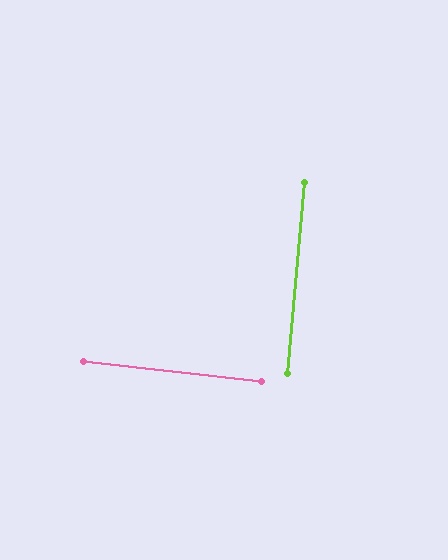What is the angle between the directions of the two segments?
Approximately 89 degrees.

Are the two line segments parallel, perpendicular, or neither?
Perpendicular — they meet at approximately 89°.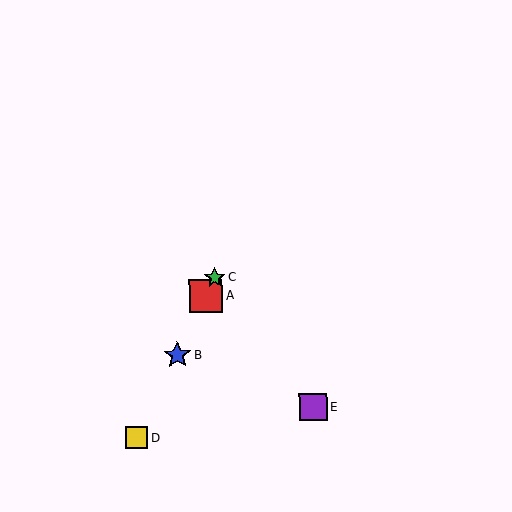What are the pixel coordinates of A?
Object A is at (206, 296).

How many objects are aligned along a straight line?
4 objects (A, B, C, D) are aligned along a straight line.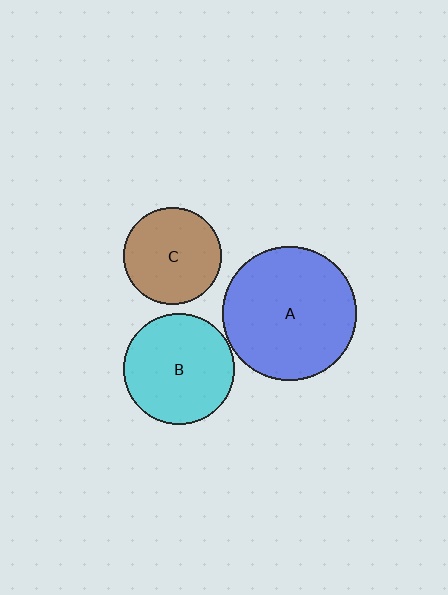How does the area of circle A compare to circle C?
Approximately 1.9 times.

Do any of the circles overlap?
No, none of the circles overlap.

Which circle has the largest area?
Circle A (blue).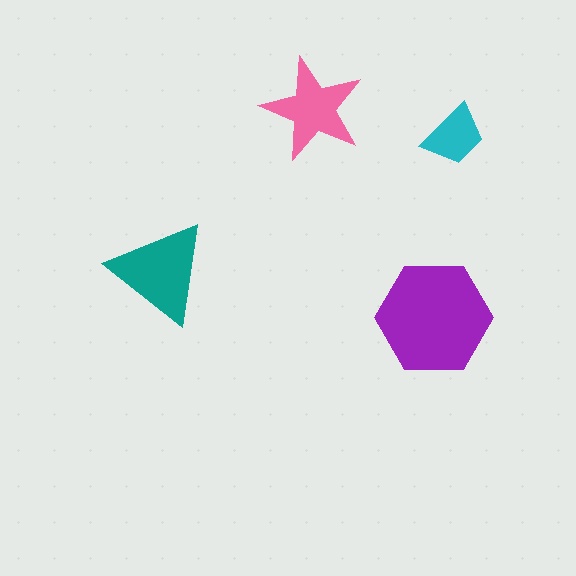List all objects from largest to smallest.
The purple hexagon, the teal triangle, the pink star, the cyan trapezoid.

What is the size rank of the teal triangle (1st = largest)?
2nd.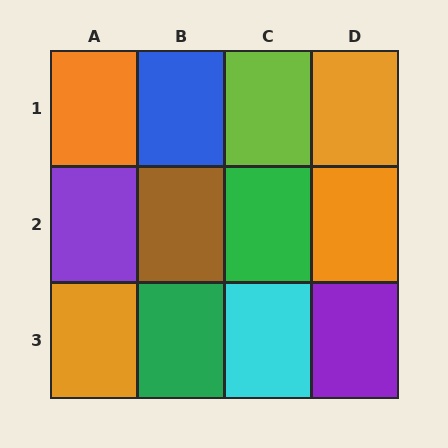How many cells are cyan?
1 cell is cyan.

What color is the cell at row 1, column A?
Orange.